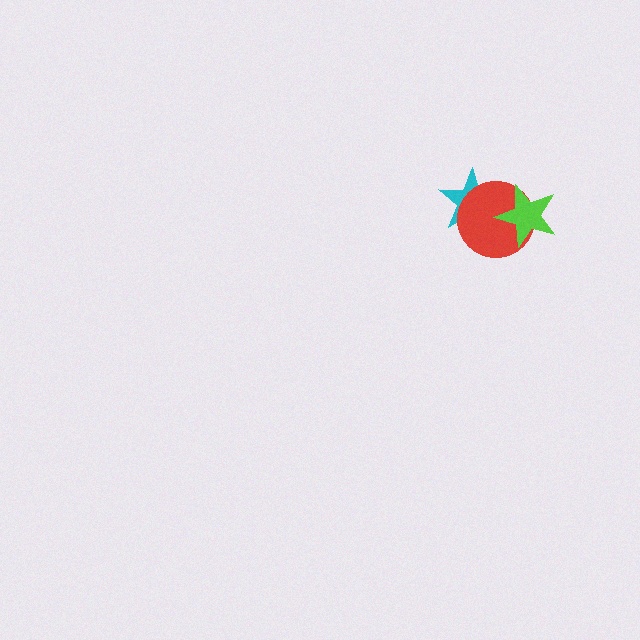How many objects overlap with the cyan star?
2 objects overlap with the cyan star.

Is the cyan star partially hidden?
Yes, it is partially covered by another shape.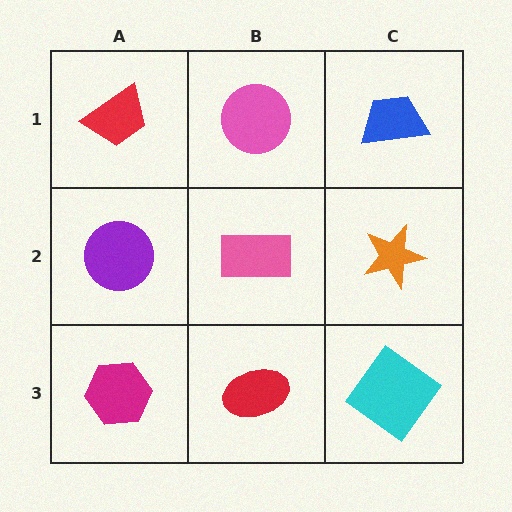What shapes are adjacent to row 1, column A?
A purple circle (row 2, column A), a pink circle (row 1, column B).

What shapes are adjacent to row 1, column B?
A pink rectangle (row 2, column B), a red trapezoid (row 1, column A), a blue trapezoid (row 1, column C).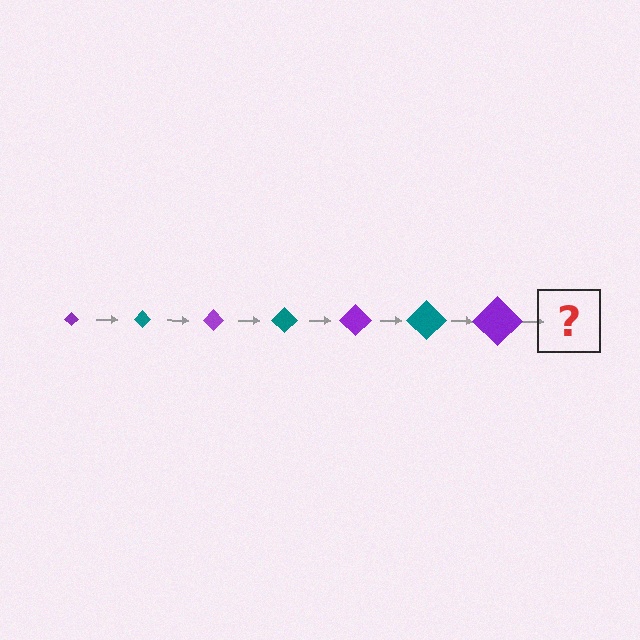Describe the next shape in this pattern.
It should be a teal diamond, larger than the previous one.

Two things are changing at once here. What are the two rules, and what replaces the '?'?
The two rules are that the diamond grows larger each step and the color cycles through purple and teal. The '?' should be a teal diamond, larger than the previous one.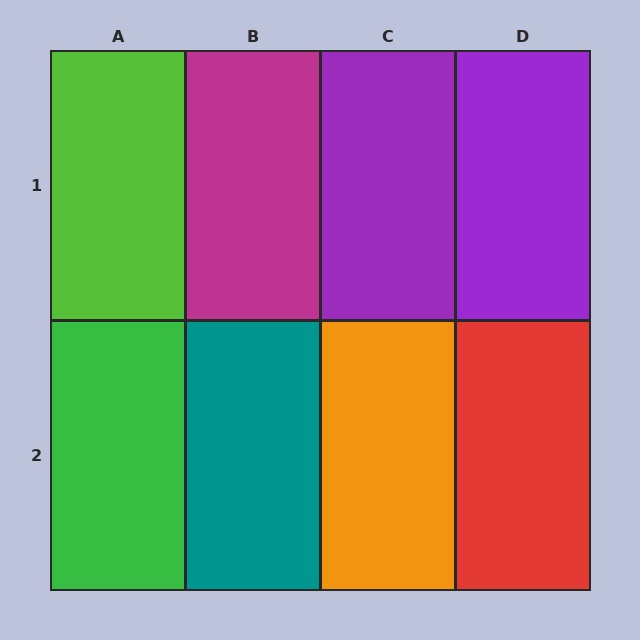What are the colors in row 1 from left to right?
Lime, magenta, purple, purple.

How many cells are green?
1 cell is green.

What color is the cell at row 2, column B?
Teal.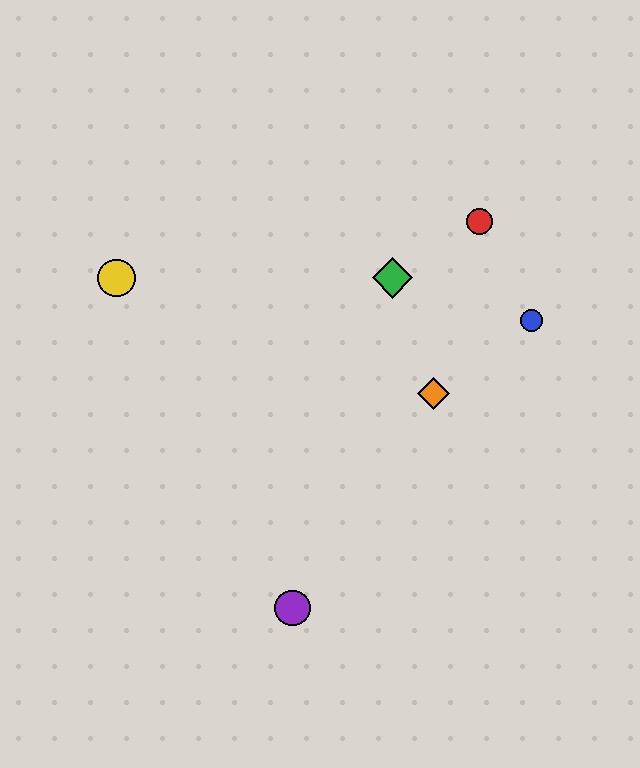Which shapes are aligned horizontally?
The green diamond, the yellow circle are aligned horizontally.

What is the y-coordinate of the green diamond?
The green diamond is at y≈278.